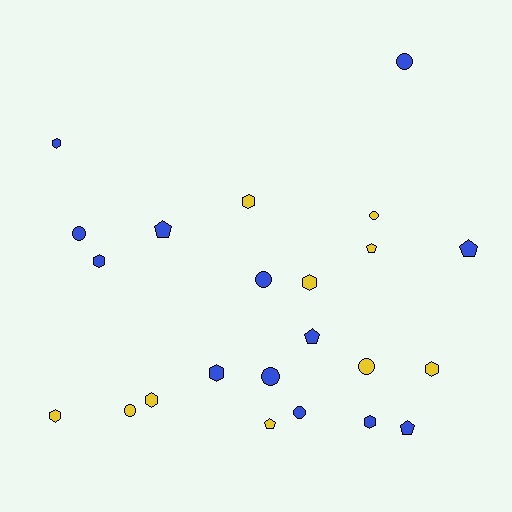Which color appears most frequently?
Blue, with 13 objects.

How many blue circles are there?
There are 5 blue circles.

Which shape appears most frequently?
Hexagon, with 9 objects.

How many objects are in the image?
There are 23 objects.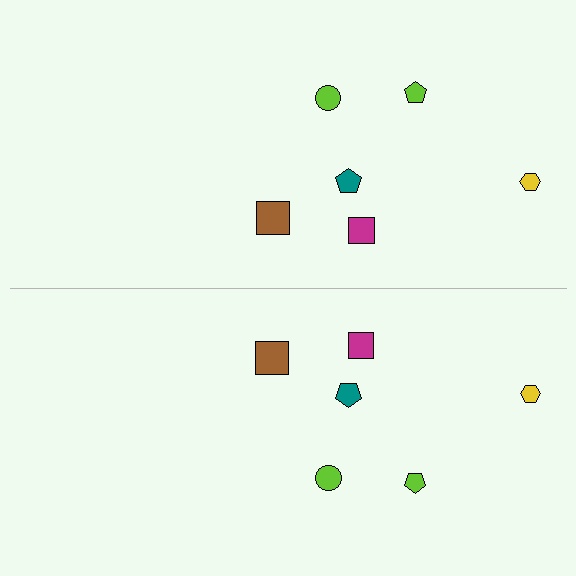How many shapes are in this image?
There are 12 shapes in this image.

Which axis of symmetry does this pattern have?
The pattern has a horizontal axis of symmetry running through the center of the image.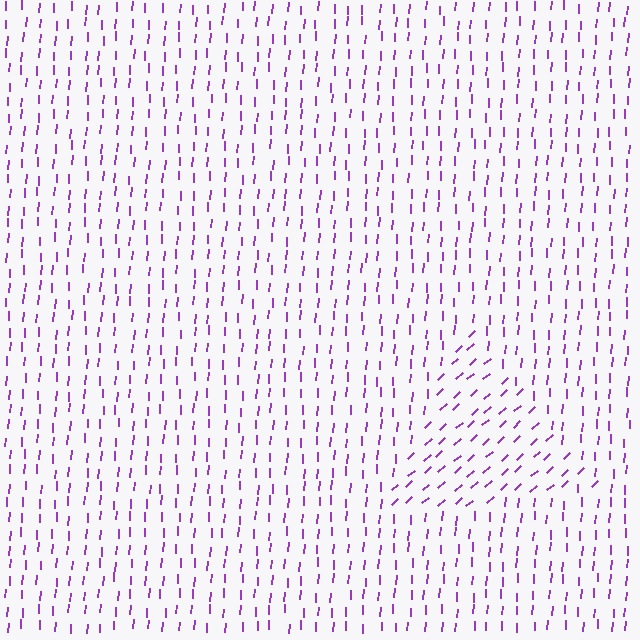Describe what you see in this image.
The image is filled with small purple line segments. A triangle region in the image has lines oriented differently from the surrounding lines, creating a visible texture boundary.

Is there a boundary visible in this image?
Yes, there is a texture boundary formed by a change in line orientation.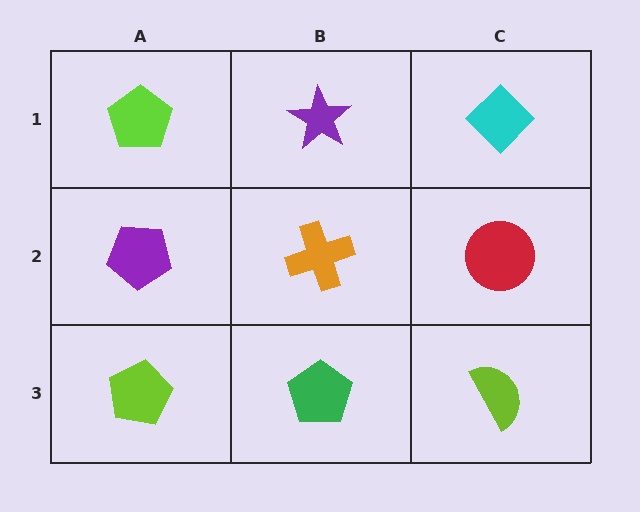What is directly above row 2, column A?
A lime pentagon.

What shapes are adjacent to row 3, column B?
An orange cross (row 2, column B), a lime pentagon (row 3, column A), a lime semicircle (row 3, column C).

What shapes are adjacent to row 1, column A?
A purple pentagon (row 2, column A), a purple star (row 1, column B).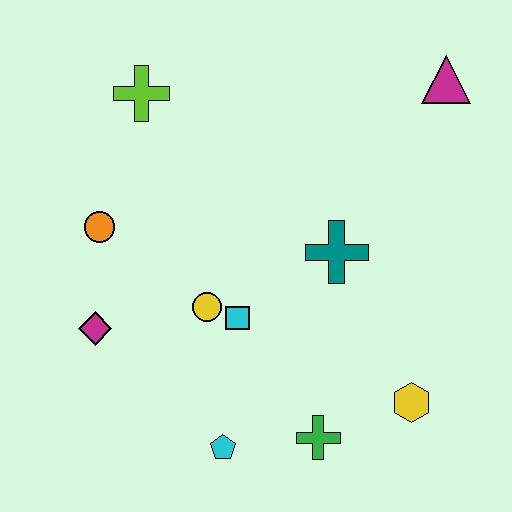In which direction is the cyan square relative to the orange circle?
The cyan square is to the right of the orange circle.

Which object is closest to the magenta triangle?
The teal cross is closest to the magenta triangle.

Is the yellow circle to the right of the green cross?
No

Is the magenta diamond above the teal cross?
No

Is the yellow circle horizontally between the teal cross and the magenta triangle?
No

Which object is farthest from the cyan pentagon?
The magenta triangle is farthest from the cyan pentagon.